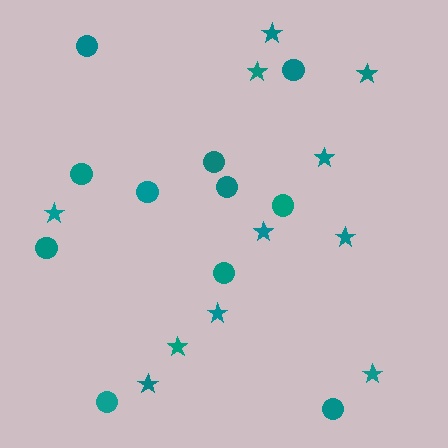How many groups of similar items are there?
There are 2 groups: one group of circles (11) and one group of stars (11).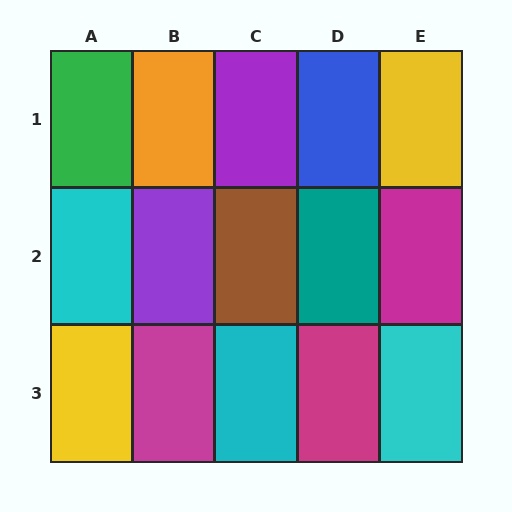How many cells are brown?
1 cell is brown.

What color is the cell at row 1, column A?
Green.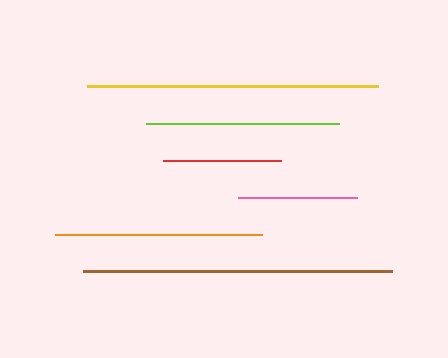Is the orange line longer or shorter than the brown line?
The brown line is longer than the orange line.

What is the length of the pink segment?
The pink segment is approximately 119 pixels long.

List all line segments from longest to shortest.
From longest to shortest: brown, yellow, orange, lime, pink, red.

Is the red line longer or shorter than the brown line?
The brown line is longer than the red line.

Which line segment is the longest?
The brown line is the longest at approximately 309 pixels.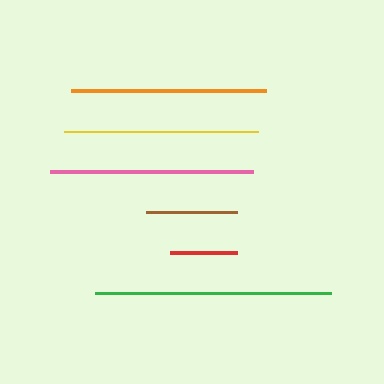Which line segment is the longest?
The green line is the longest at approximately 235 pixels.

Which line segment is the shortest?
The red line is the shortest at approximately 67 pixels.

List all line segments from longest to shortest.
From longest to shortest: green, pink, orange, yellow, brown, red.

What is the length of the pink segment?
The pink segment is approximately 203 pixels long.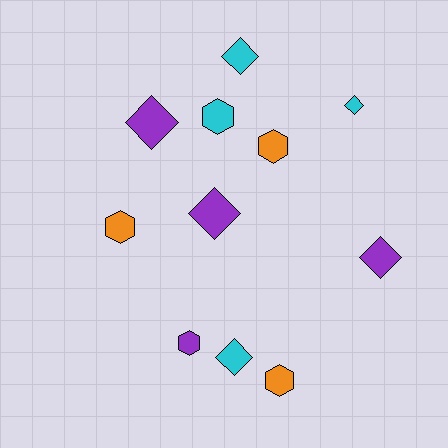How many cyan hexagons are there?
There is 1 cyan hexagon.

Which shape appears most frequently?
Diamond, with 6 objects.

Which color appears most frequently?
Purple, with 4 objects.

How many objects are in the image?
There are 11 objects.